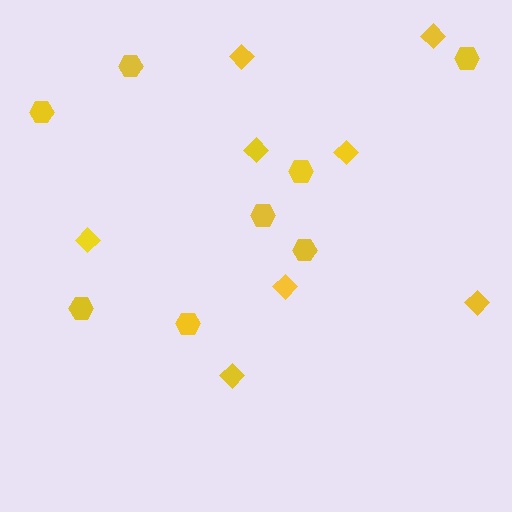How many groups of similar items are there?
There are 2 groups: one group of diamonds (8) and one group of hexagons (8).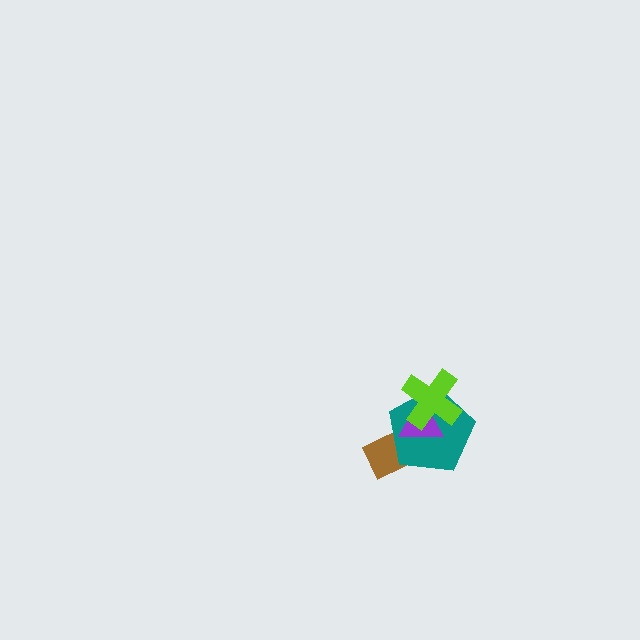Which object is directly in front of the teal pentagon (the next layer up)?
The purple triangle is directly in front of the teal pentagon.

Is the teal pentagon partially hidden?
Yes, it is partially covered by another shape.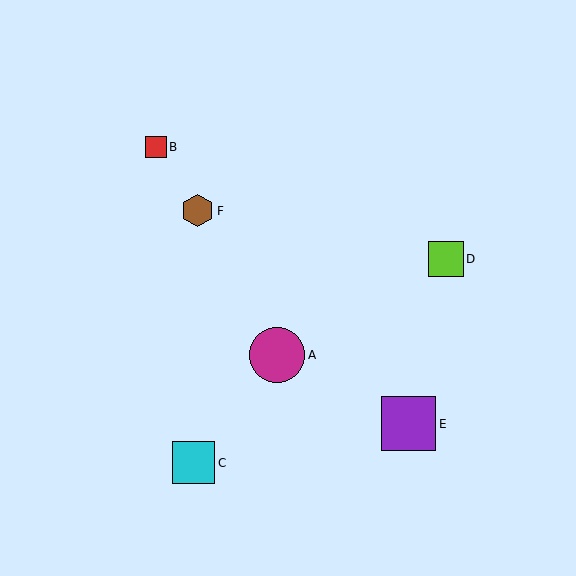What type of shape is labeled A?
Shape A is a magenta circle.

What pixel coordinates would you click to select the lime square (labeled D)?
Click at (446, 259) to select the lime square D.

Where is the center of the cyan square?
The center of the cyan square is at (194, 463).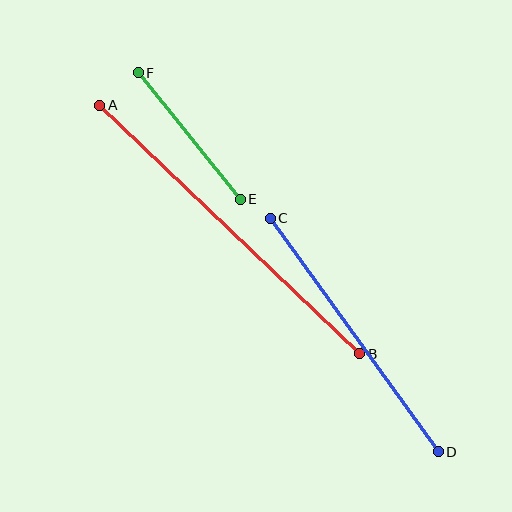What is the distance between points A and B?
The distance is approximately 360 pixels.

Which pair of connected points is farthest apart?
Points A and B are farthest apart.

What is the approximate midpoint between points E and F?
The midpoint is at approximately (189, 136) pixels.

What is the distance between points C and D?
The distance is approximately 288 pixels.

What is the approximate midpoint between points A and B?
The midpoint is at approximately (230, 229) pixels.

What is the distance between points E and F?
The distance is approximately 163 pixels.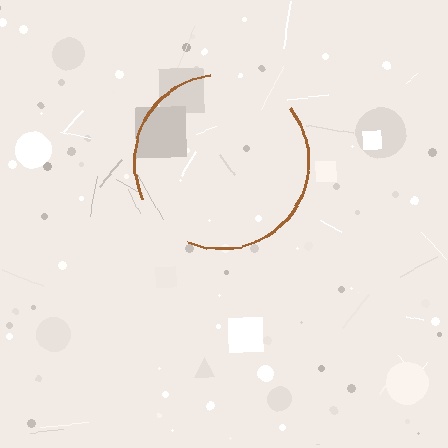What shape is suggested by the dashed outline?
The dashed outline suggests a circle.